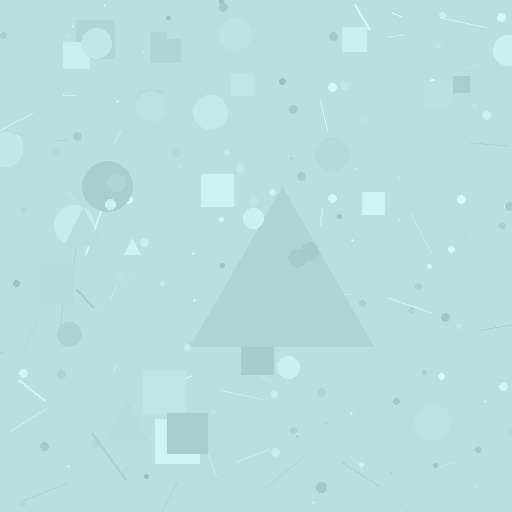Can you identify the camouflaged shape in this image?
The camouflaged shape is a triangle.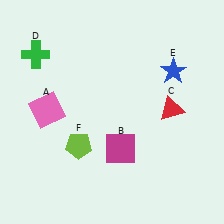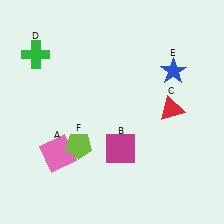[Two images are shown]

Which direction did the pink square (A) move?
The pink square (A) moved down.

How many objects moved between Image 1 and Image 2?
1 object moved between the two images.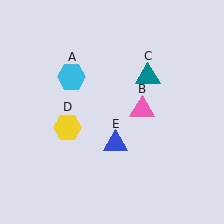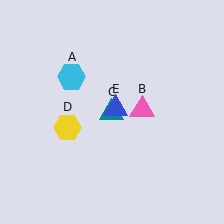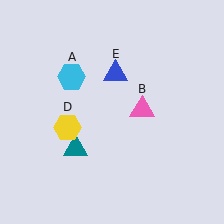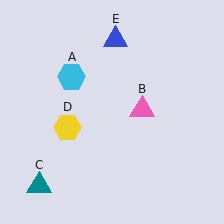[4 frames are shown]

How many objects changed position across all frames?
2 objects changed position: teal triangle (object C), blue triangle (object E).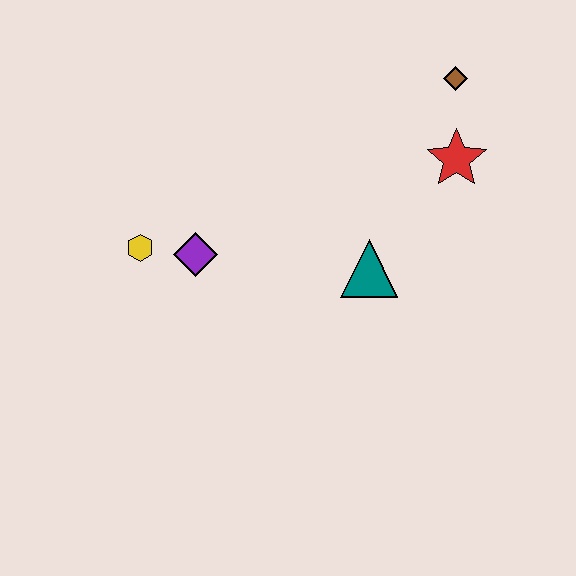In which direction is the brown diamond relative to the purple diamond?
The brown diamond is to the right of the purple diamond.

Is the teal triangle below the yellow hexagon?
Yes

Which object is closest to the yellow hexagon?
The purple diamond is closest to the yellow hexagon.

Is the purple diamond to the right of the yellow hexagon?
Yes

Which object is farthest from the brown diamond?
The yellow hexagon is farthest from the brown diamond.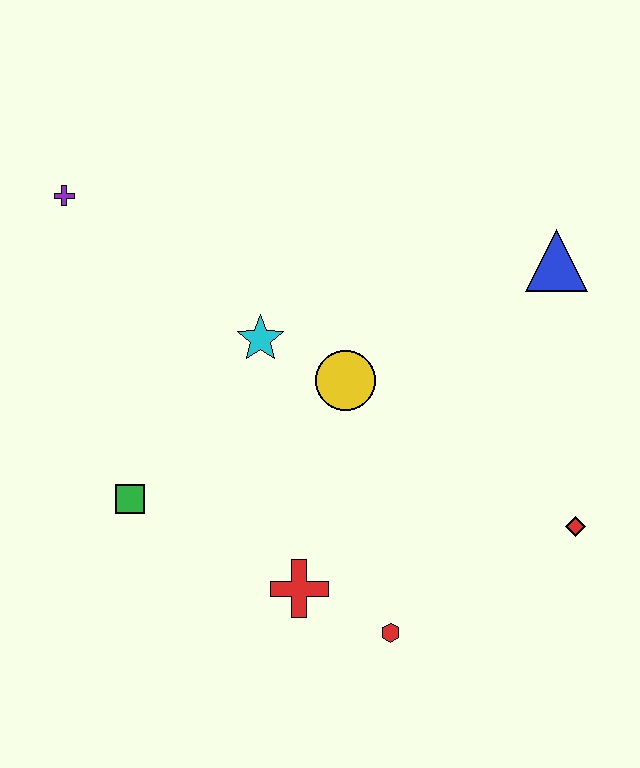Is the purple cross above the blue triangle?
Yes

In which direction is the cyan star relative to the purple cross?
The cyan star is to the right of the purple cross.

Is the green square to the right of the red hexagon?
No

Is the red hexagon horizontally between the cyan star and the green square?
No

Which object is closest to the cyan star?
The yellow circle is closest to the cyan star.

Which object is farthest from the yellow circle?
The purple cross is farthest from the yellow circle.